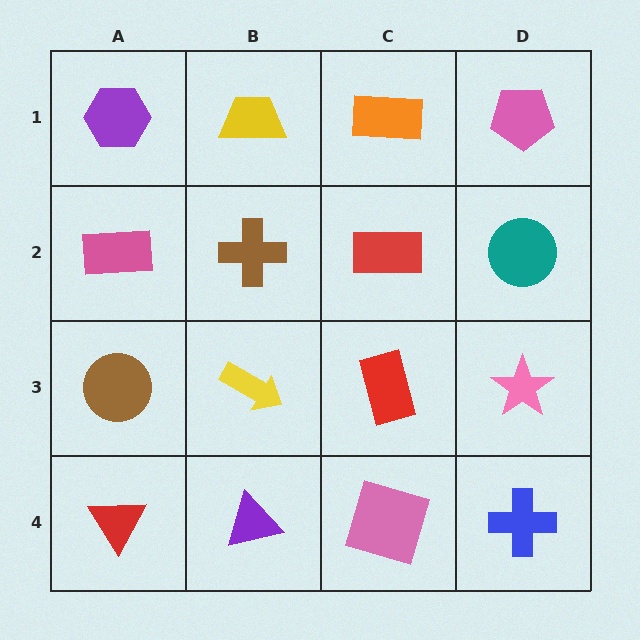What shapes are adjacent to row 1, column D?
A teal circle (row 2, column D), an orange rectangle (row 1, column C).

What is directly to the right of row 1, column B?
An orange rectangle.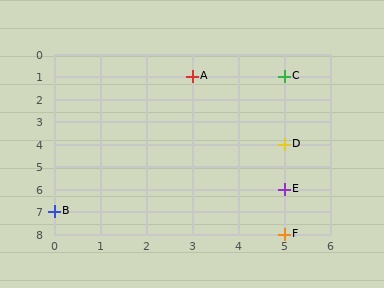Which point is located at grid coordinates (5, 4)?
Point D is at (5, 4).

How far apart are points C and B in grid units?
Points C and B are 5 columns and 6 rows apart (about 7.8 grid units diagonally).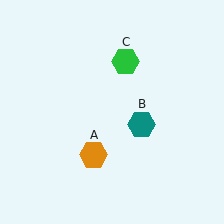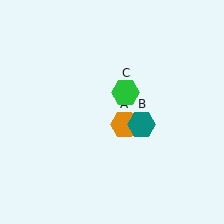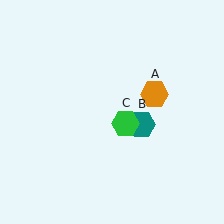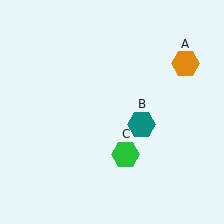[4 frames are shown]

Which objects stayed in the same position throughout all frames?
Teal hexagon (object B) remained stationary.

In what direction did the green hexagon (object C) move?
The green hexagon (object C) moved down.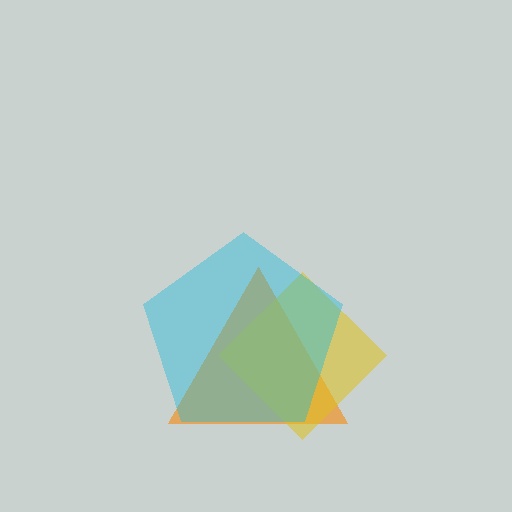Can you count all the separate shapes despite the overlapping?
Yes, there are 3 separate shapes.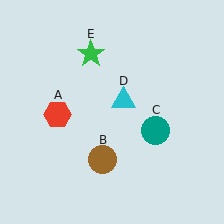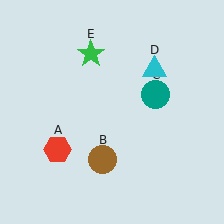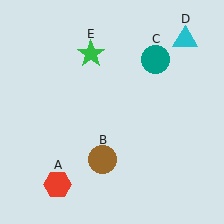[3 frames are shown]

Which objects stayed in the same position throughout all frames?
Brown circle (object B) and green star (object E) remained stationary.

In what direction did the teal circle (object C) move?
The teal circle (object C) moved up.